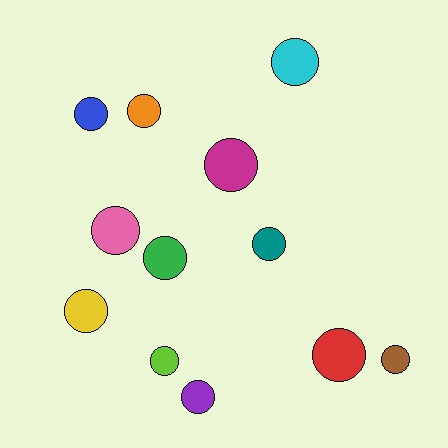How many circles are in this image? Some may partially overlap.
There are 12 circles.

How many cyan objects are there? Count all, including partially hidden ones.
There is 1 cyan object.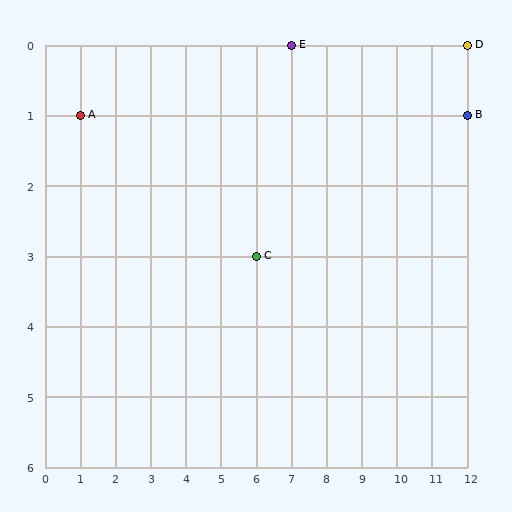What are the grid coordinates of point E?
Point E is at grid coordinates (7, 0).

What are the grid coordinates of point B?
Point B is at grid coordinates (12, 1).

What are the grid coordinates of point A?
Point A is at grid coordinates (1, 1).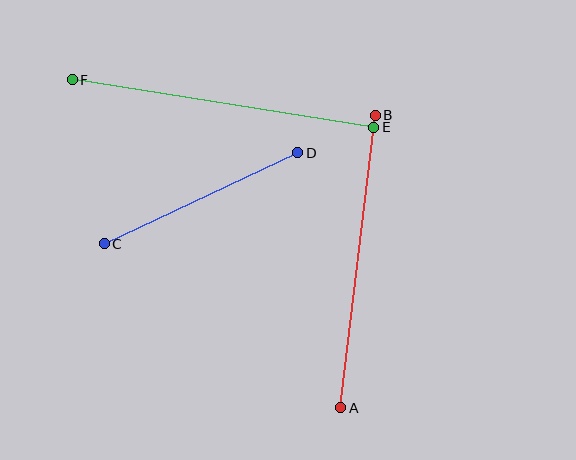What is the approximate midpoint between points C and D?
The midpoint is at approximately (201, 198) pixels.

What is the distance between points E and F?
The distance is approximately 305 pixels.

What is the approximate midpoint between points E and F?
The midpoint is at approximately (223, 103) pixels.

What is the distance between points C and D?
The distance is approximately 214 pixels.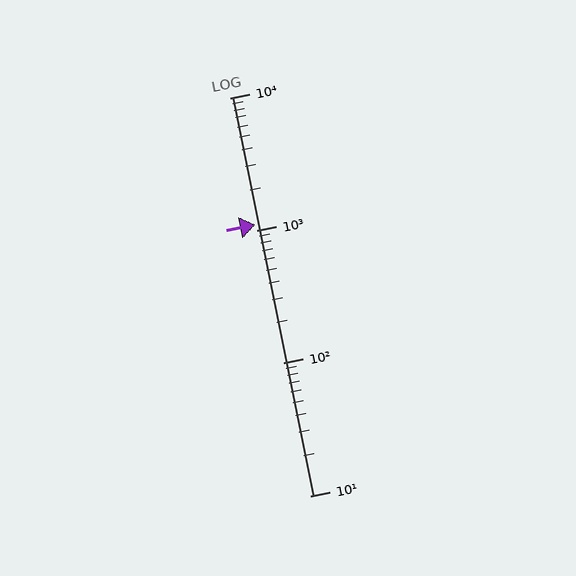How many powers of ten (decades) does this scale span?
The scale spans 3 decades, from 10 to 10000.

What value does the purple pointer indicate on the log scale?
The pointer indicates approximately 1100.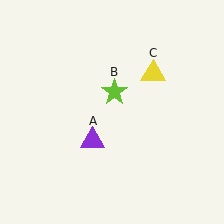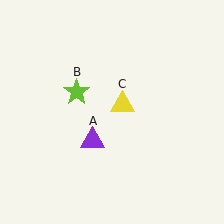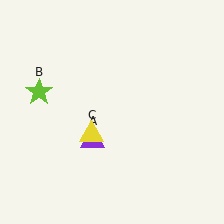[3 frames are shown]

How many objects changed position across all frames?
2 objects changed position: lime star (object B), yellow triangle (object C).